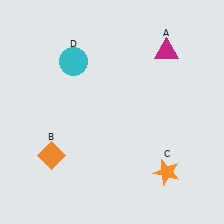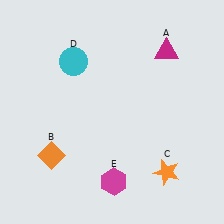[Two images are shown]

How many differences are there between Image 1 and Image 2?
There is 1 difference between the two images.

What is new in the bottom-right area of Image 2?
A magenta hexagon (E) was added in the bottom-right area of Image 2.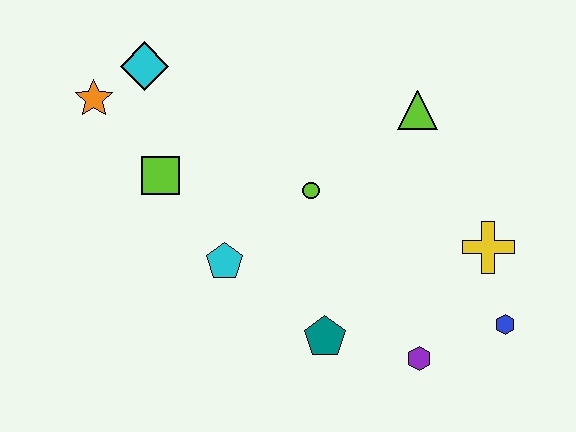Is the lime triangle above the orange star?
No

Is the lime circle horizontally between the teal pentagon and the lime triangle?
No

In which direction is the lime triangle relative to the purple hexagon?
The lime triangle is above the purple hexagon.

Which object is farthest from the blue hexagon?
The orange star is farthest from the blue hexagon.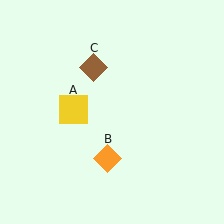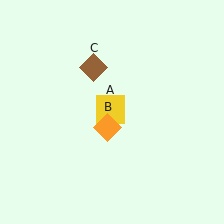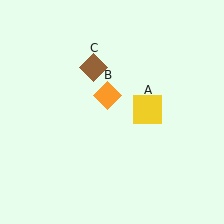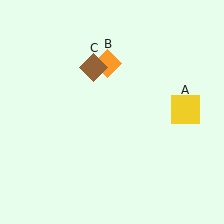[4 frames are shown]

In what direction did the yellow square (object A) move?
The yellow square (object A) moved right.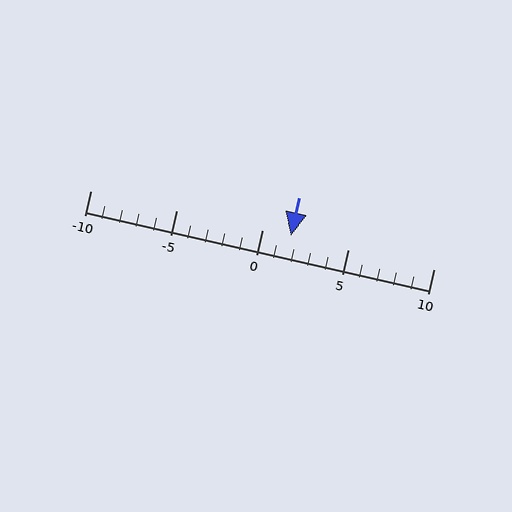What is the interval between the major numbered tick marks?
The major tick marks are spaced 5 units apart.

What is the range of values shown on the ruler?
The ruler shows values from -10 to 10.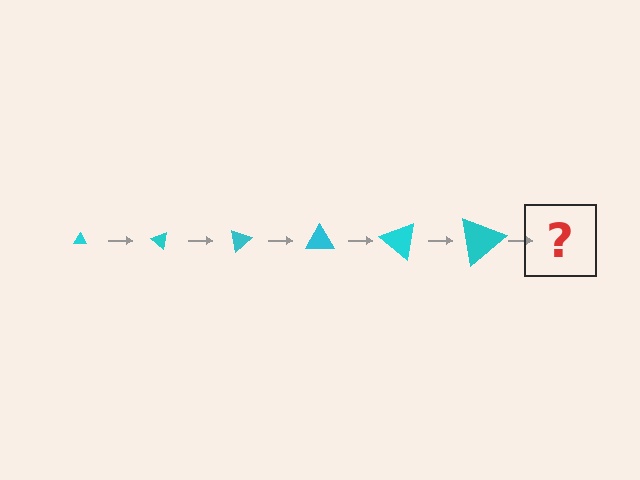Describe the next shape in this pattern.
It should be a triangle, larger than the previous one and rotated 240 degrees from the start.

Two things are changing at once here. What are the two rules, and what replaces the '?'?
The two rules are that the triangle grows larger each step and it rotates 40 degrees each step. The '?' should be a triangle, larger than the previous one and rotated 240 degrees from the start.